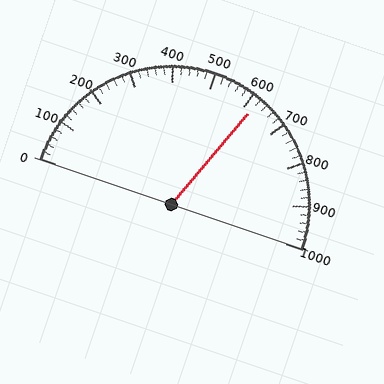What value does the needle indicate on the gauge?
The needle indicates approximately 620.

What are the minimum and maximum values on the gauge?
The gauge ranges from 0 to 1000.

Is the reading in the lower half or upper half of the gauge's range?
The reading is in the upper half of the range (0 to 1000).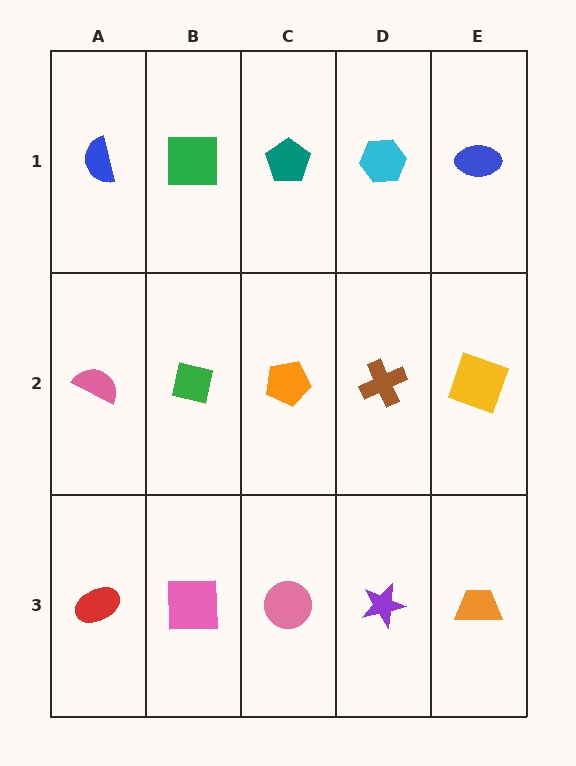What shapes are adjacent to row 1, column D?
A brown cross (row 2, column D), a teal pentagon (row 1, column C), a blue ellipse (row 1, column E).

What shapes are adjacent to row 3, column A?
A pink semicircle (row 2, column A), a pink square (row 3, column B).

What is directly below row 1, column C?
An orange pentagon.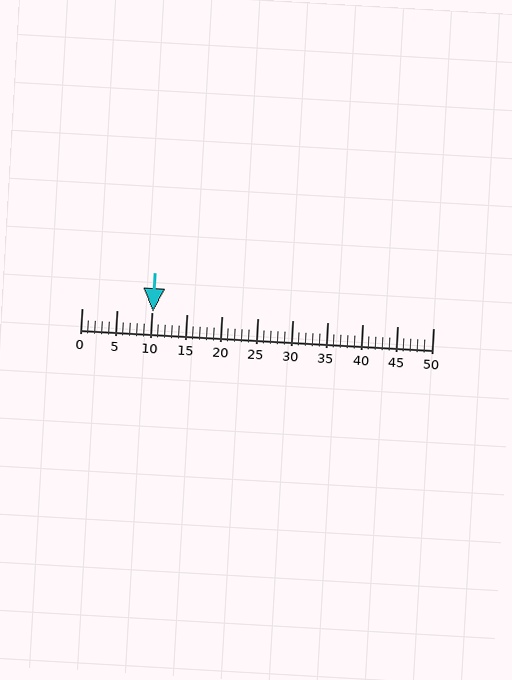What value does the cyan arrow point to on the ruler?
The cyan arrow points to approximately 10.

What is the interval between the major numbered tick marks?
The major tick marks are spaced 5 units apart.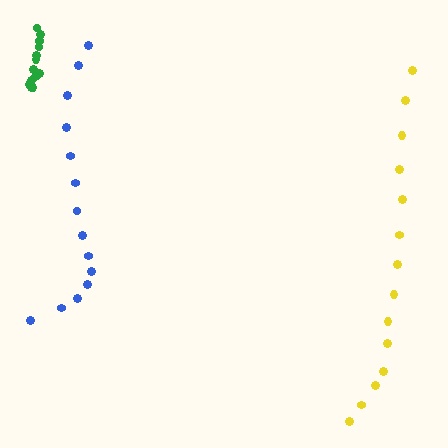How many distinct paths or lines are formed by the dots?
There are 3 distinct paths.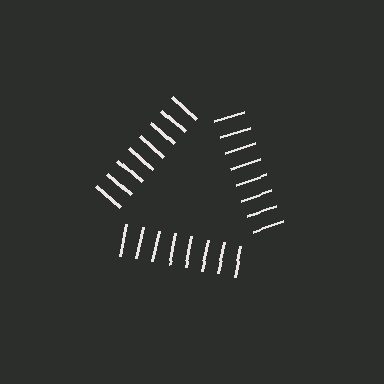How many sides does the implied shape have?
3 sides — the line-ends trace a triangle.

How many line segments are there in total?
24 — 8 along each of the 3 edges.